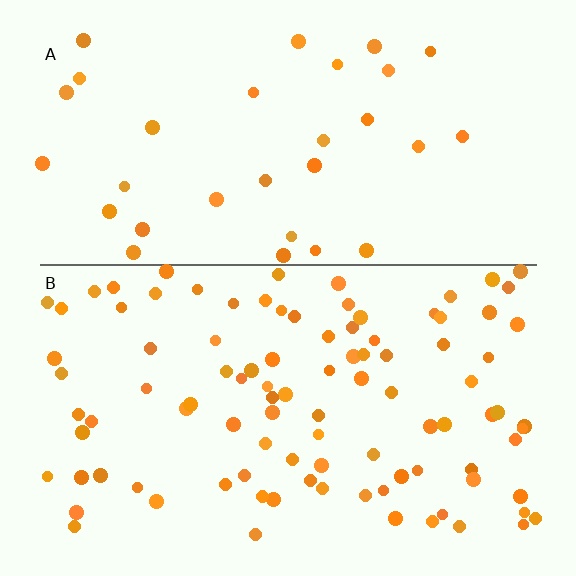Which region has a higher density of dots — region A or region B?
B (the bottom).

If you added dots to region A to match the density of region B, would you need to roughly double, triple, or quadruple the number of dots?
Approximately triple.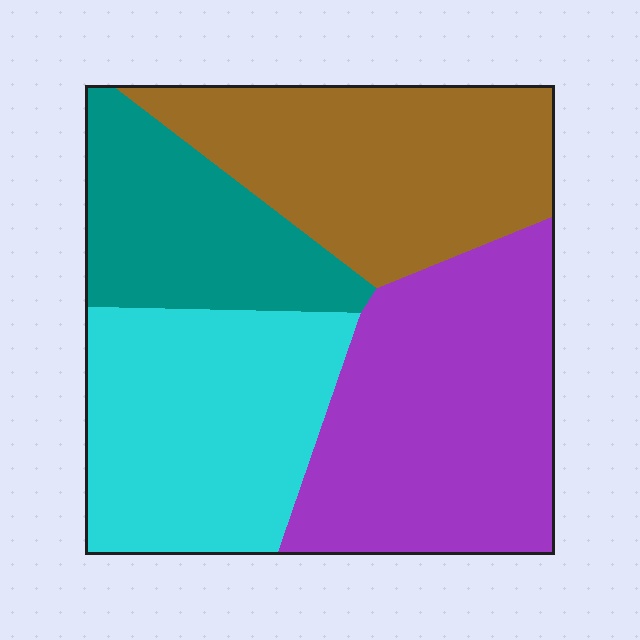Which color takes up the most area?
Purple, at roughly 30%.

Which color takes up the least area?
Teal, at roughly 15%.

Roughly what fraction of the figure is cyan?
Cyan takes up about one quarter (1/4) of the figure.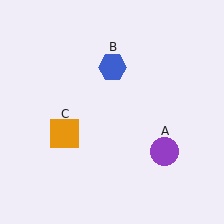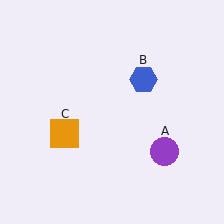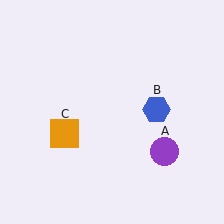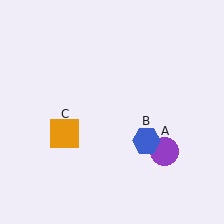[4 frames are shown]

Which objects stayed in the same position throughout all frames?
Purple circle (object A) and orange square (object C) remained stationary.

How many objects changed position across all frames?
1 object changed position: blue hexagon (object B).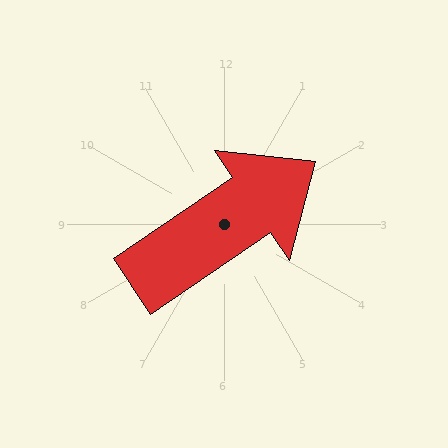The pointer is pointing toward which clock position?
Roughly 2 o'clock.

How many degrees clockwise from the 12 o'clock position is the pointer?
Approximately 56 degrees.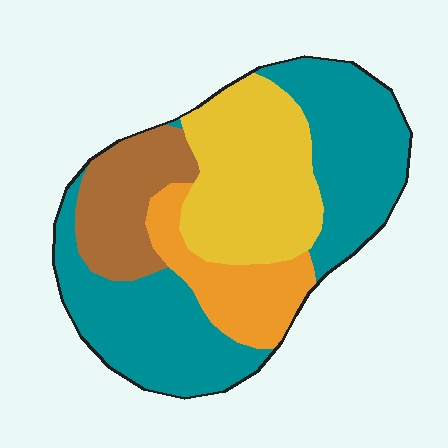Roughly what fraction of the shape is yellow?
Yellow covers around 25% of the shape.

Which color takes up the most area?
Teal, at roughly 45%.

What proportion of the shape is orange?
Orange takes up about one eighth (1/8) of the shape.